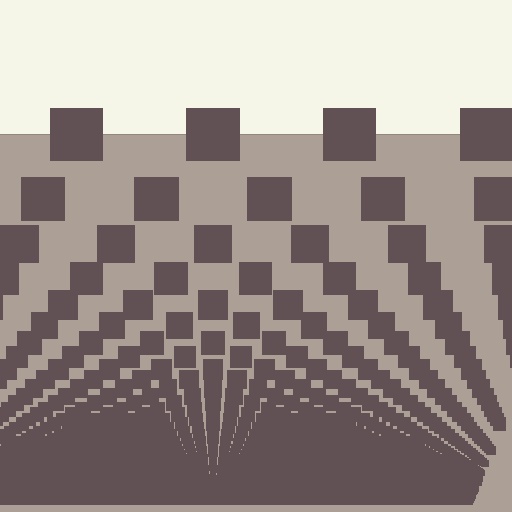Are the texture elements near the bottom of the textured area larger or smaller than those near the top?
Smaller. The gradient is inverted — elements near the bottom are smaller and denser.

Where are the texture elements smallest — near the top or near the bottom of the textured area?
Near the bottom.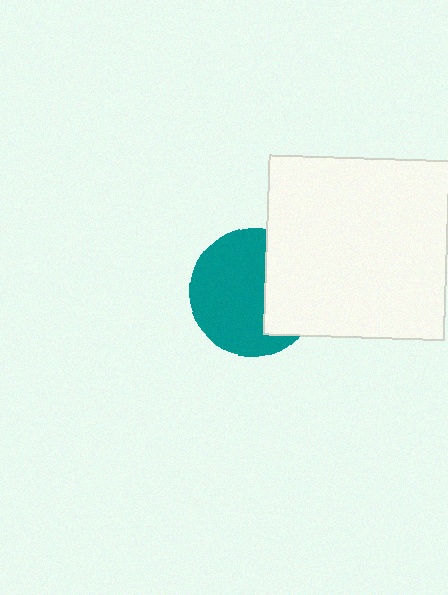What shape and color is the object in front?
The object in front is a white square.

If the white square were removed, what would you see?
You would see the complete teal circle.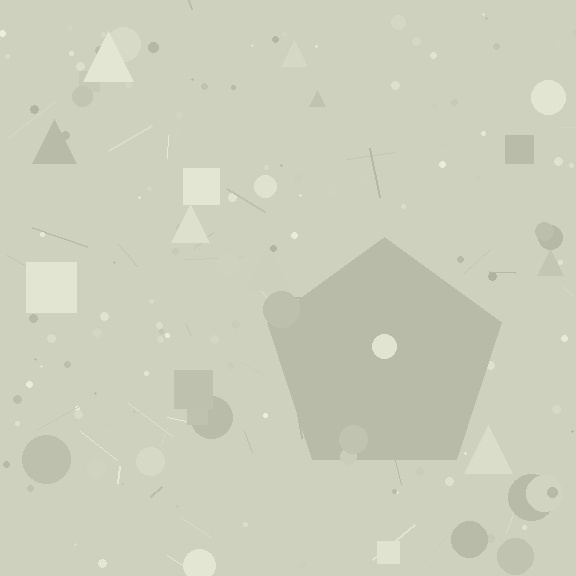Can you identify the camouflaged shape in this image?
The camouflaged shape is a pentagon.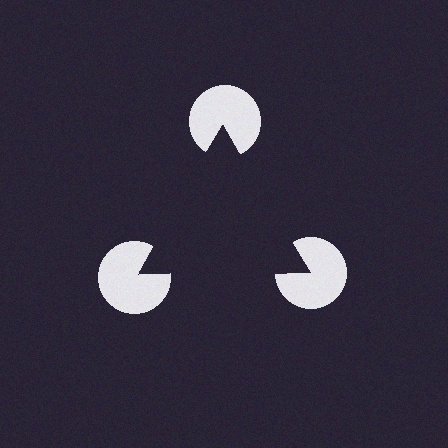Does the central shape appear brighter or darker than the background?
It typically appears slightly darker than the background, even though no actual brightness change is drawn.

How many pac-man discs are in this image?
There are 3 — one at each vertex of the illusory triangle.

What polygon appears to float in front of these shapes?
An illusory triangle — its edges are inferred from the aligned wedge cuts in the pac-man discs, not physically drawn.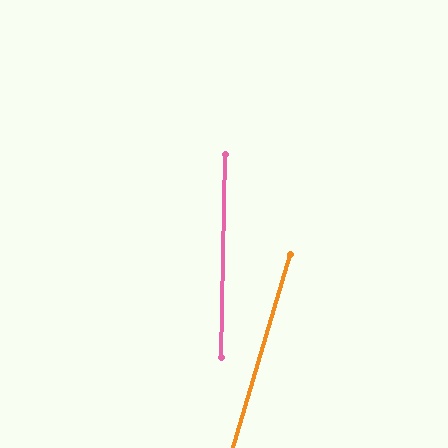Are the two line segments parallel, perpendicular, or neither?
Neither parallel nor perpendicular — they differ by about 15°.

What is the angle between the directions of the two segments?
Approximately 15 degrees.